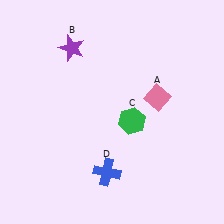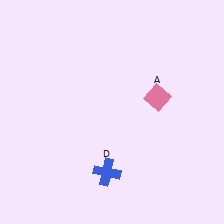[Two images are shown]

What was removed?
The purple star (B), the green hexagon (C) were removed in Image 2.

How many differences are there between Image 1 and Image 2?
There are 2 differences between the two images.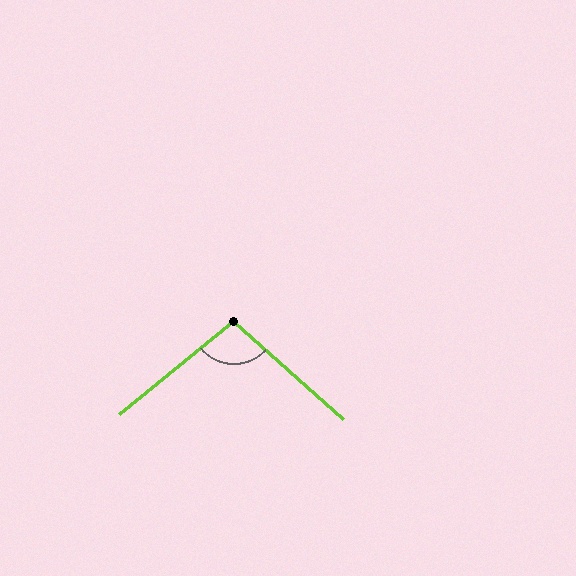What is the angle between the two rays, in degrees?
Approximately 99 degrees.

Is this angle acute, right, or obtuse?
It is obtuse.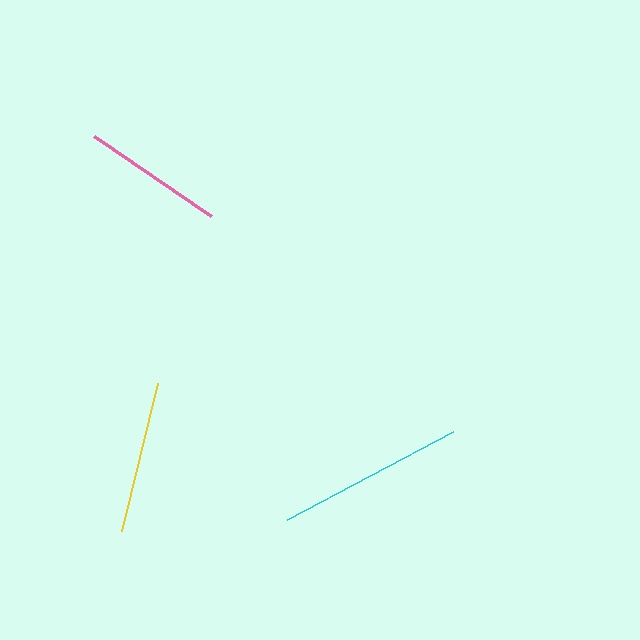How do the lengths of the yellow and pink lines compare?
The yellow and pink lines are approximately the same length.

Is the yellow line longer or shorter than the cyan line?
The cyan line is longer than the yellow line.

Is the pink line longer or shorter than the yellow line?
The yellow line is longer than the pink line.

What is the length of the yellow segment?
The yellow segment is approximately 153 pixels long.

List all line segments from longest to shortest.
From longest to shortest: cyan, yellow, pink.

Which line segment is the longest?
The cyan line is the longest at approximately 188 pixels.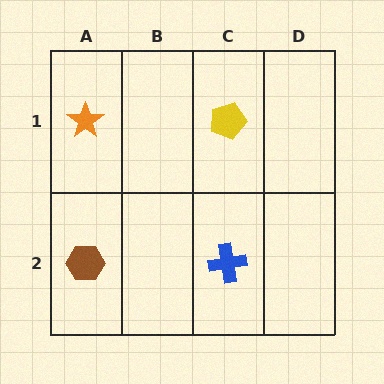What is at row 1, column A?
An orange star.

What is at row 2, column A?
A brown hexagon.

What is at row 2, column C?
A blue cross.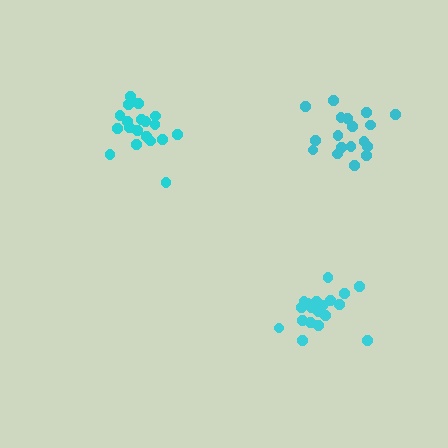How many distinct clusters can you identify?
There are 3 distinct clusters.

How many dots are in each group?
Group 1: 20 dots, Group 2: 18 dots, Group 3: 19 dots (57 total).